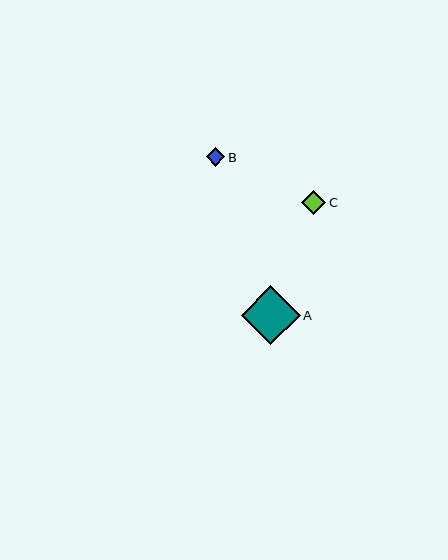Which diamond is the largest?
Diamond A is the largest with a size of approximately 59 pixels.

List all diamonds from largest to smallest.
From largest to smallest: A, C, B.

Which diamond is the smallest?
Diamond B is the smallest with a size of approximately 19 pixels.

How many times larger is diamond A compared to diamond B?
Diamond A is approximately 3.2 times the size of diamond B.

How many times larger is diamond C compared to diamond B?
Diamond C is approximately 1.3 times the size of diamond B.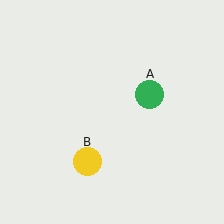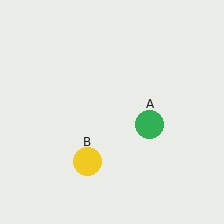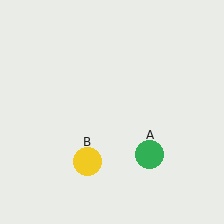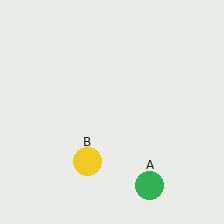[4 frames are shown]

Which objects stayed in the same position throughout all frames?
Yellow circle (object B) remained stationary.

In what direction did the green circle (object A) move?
The green circle (object A) moved down.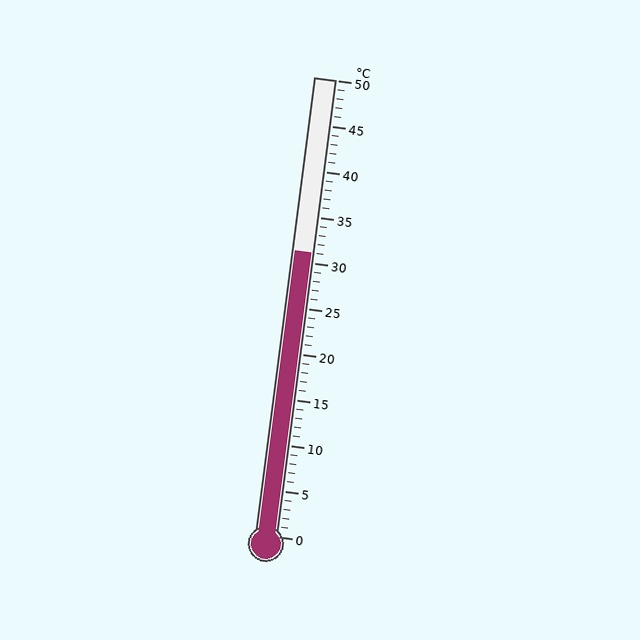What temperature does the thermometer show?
The thermometer shows approximately 31°C.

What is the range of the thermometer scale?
The thermometer scale ranges from 0°C to 50°C.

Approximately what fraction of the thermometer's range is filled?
The thermometer is filled to approximately 60% of its range.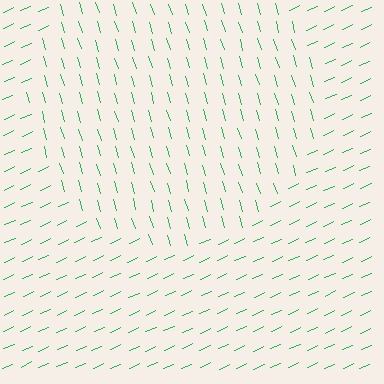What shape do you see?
I see a circle.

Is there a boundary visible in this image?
Yes, there is a texture boundary formed by a change in line orientation.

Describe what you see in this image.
The image is filled with small green line segments. A circle region in the image has lines oriented differently from the surrounding lines, creating a visible texture boundary.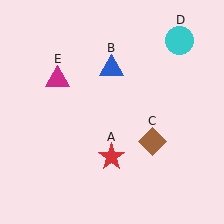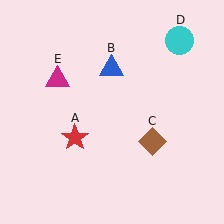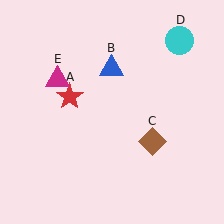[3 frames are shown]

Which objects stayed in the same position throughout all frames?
Blue triangle (object B) and brown diamond (object C) and cyan circle (object D) and magenta triangle (object E) remained stationary.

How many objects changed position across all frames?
1 object changed position: red star (object A).